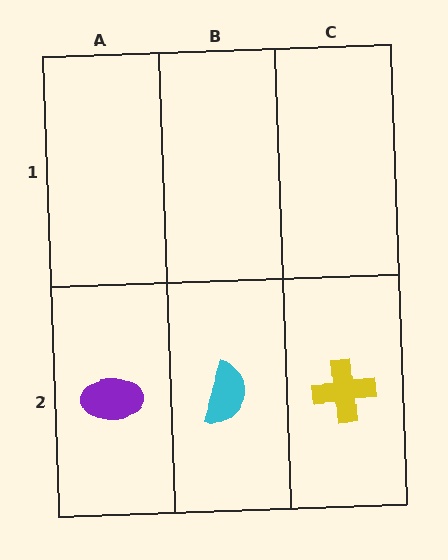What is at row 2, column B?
A cyan semicircle.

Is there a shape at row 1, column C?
No, that cell is empty.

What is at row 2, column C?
A yellow cross.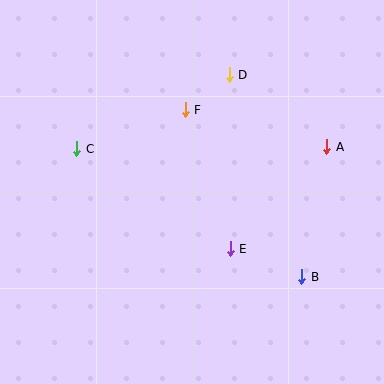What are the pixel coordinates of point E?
Point E is at (230, 249).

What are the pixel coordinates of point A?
Point A is at (327, 147).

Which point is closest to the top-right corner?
Point A is closest to the top-right corner.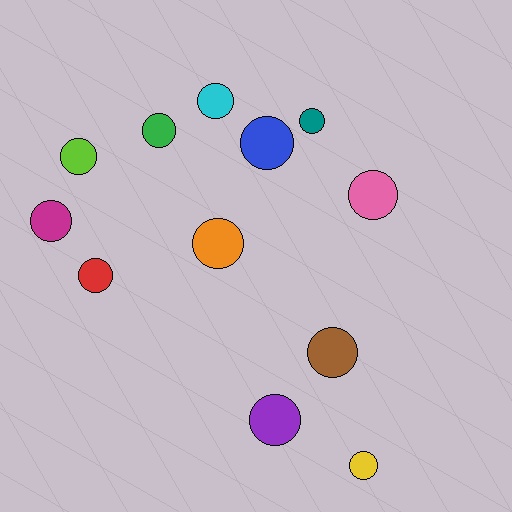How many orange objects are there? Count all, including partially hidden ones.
There is 1 orange object.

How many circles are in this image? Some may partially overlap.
There are 12 circles.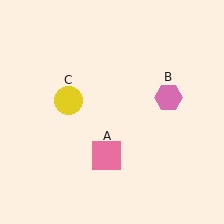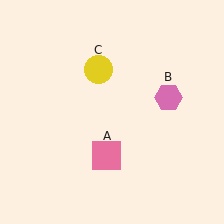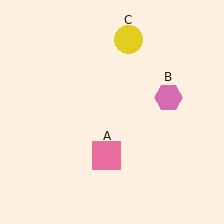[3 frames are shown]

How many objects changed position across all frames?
1 object changed position: yellow circle (object C).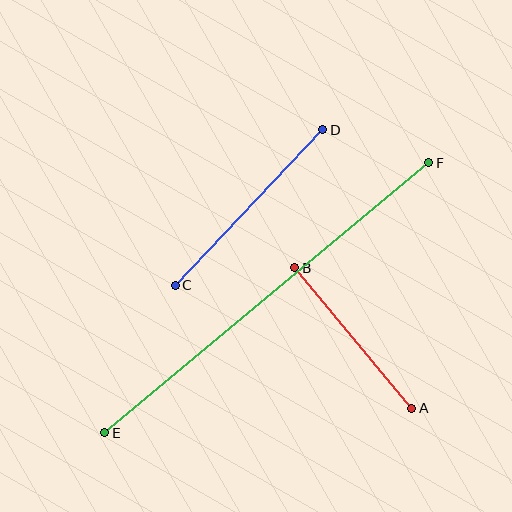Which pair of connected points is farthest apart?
Points E and F are farthest apart.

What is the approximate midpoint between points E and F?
The midpoint is at approximately (267, 298) pixels.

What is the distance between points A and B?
The distance is approximately 183 pixels.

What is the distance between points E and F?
The distance is approximately 422 pixels.